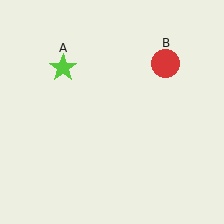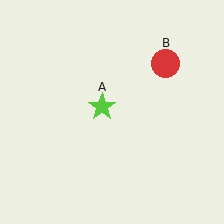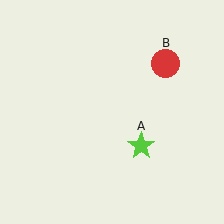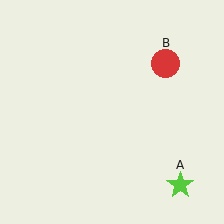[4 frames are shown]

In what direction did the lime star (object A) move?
The lime star (object A) moved down and to the right.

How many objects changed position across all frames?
1 object changed position: lime star (object A).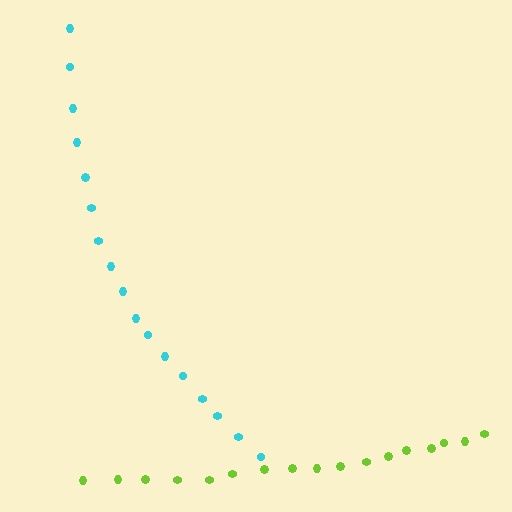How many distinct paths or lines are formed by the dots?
There are 2 distinct paths.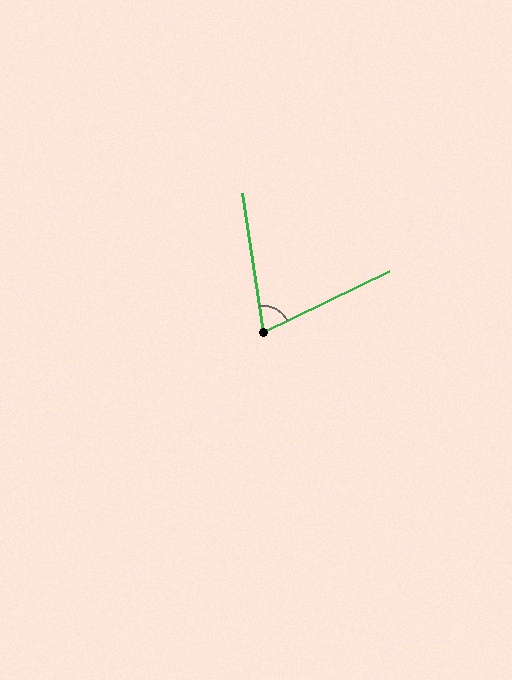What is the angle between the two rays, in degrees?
Approximately 73 degrees.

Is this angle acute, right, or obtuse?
It is acute.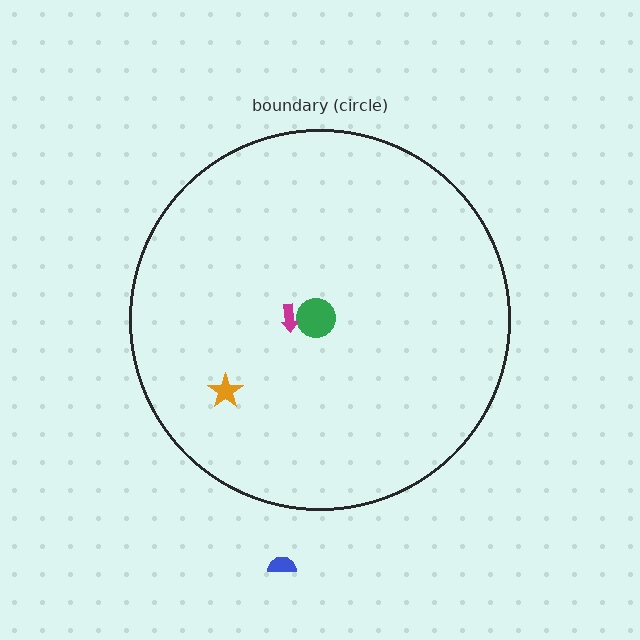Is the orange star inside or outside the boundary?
Inside.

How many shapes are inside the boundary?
3 inside, 1 outside.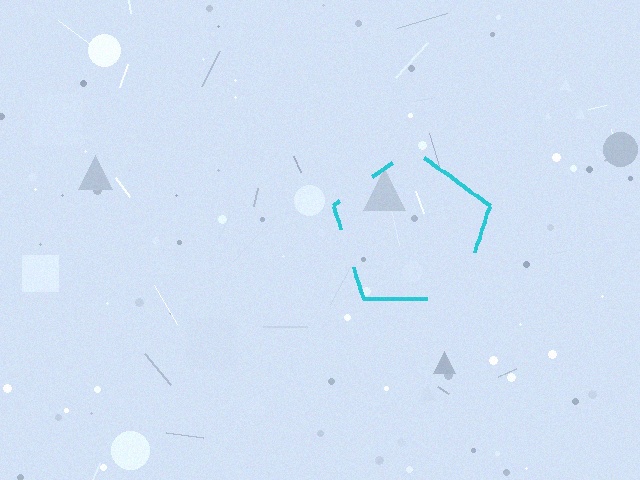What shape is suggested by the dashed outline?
The dashed outline suggests a pentagon.